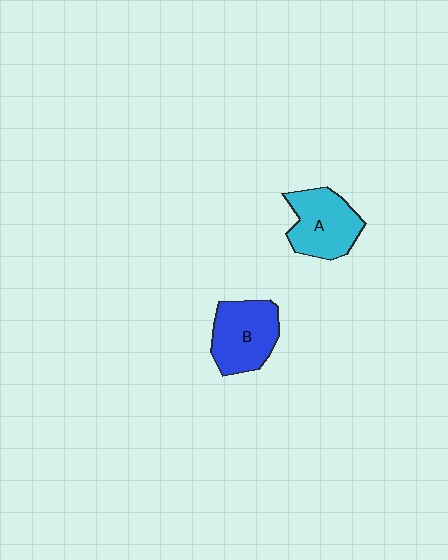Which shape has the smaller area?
Shape A (cyan).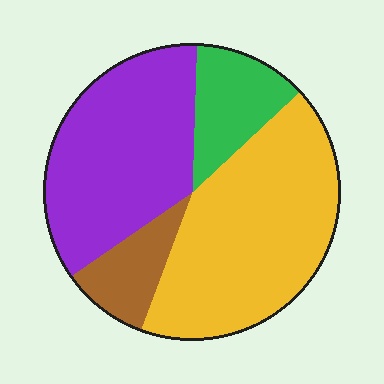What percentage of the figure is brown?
Brown takes up less than a quarter of the figure.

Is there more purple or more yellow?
Yellow.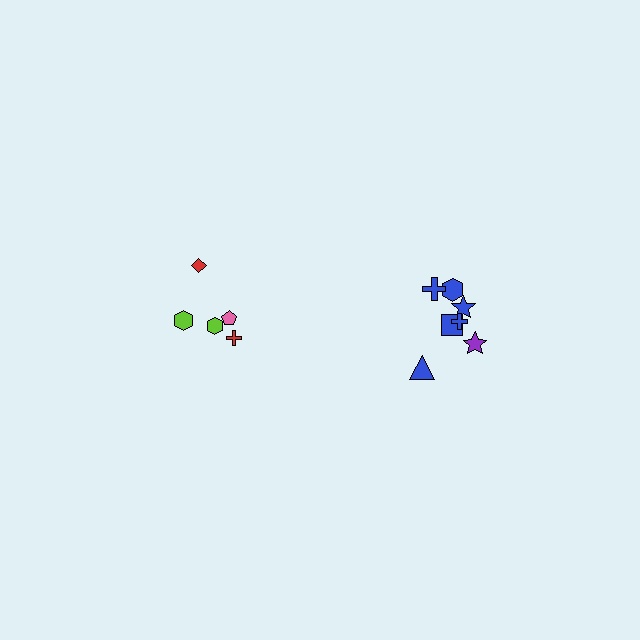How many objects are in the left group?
There are 5 objects.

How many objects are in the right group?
There are 7 objects.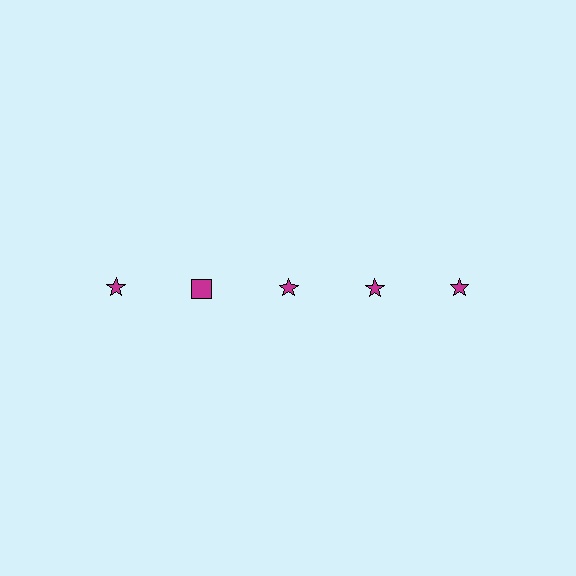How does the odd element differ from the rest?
It has a different shape: square instead of star.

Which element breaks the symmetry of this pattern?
The magenta square in the top row, second from left column breaks the symmetry. All other shapes are magenta stars.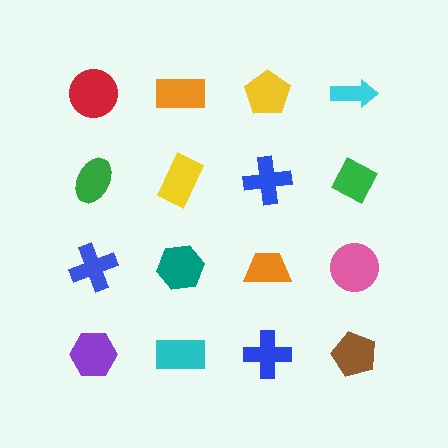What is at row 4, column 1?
A purple hexagon.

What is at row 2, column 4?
A green diamond.